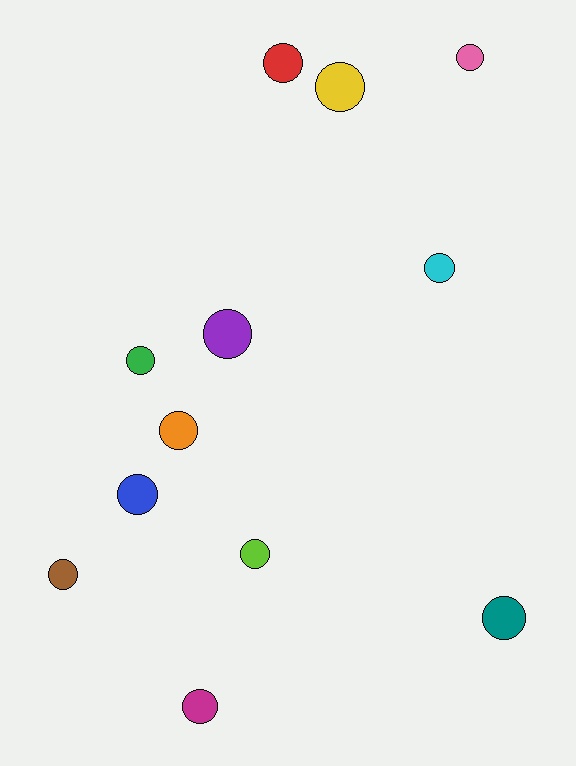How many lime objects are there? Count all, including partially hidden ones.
There is 1 lime object.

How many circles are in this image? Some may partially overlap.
There are 12 circles.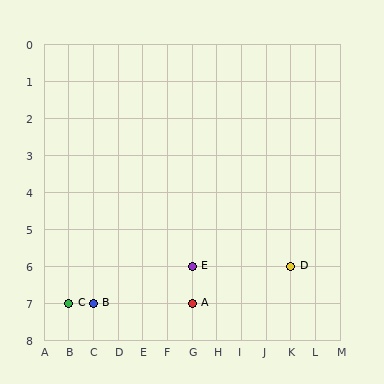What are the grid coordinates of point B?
Point B is at grid coordinates (C, 7).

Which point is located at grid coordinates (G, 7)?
Point A is at (G, 7).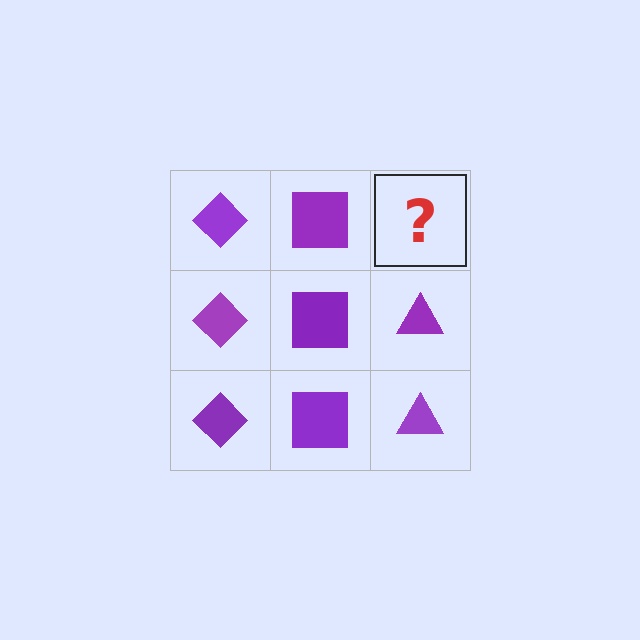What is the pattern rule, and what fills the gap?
The rule is that each column has a consistent shape. The gap should be filled with a purple triangle.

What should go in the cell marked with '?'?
The missing cell should contain a purple triangle.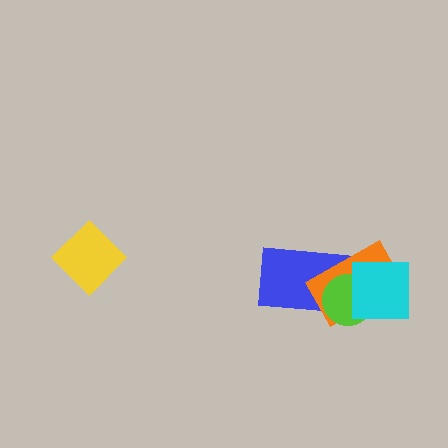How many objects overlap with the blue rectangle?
2 objects overlap with the blue rectangle.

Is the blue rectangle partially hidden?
Yes, it is partially covered by another shape.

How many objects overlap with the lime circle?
3 objects overlap with the lime circle.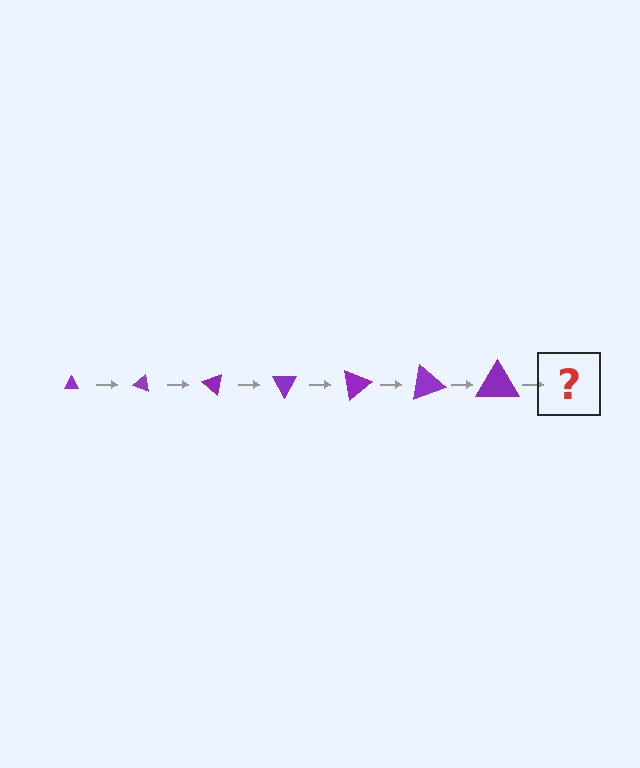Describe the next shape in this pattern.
It should be a triangle, larger than the previous one and rotated 140 degrees from the start.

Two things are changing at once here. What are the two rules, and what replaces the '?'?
The two rules are that the triangle grows larger each step and it rotates 20 degrees each step. The '?' should be a triangle, larger than the previous one and rotated 140 degrees from the start.